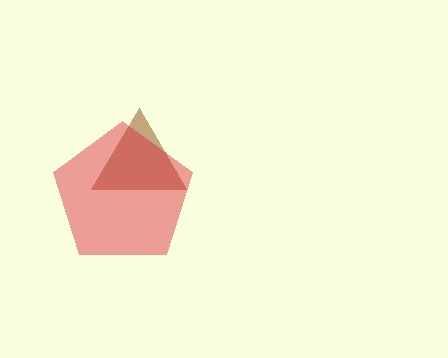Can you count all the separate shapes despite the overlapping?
Yes, there are 2 separate shapes.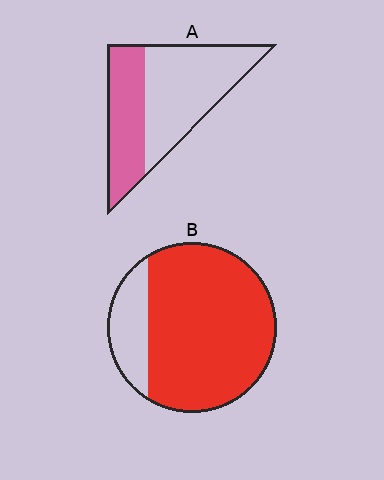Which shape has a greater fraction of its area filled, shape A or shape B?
Shape B.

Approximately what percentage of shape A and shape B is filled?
A is approximately 40% and B is approximately 80%.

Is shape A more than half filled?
No.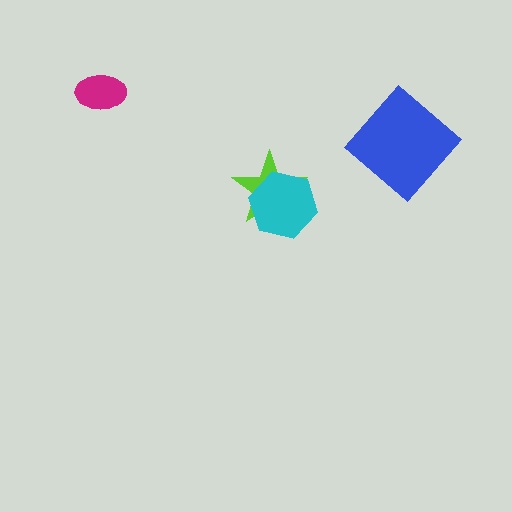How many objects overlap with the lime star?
1 object overlaps with the lime star.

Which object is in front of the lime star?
The cyan hexagon is in front of the lime star.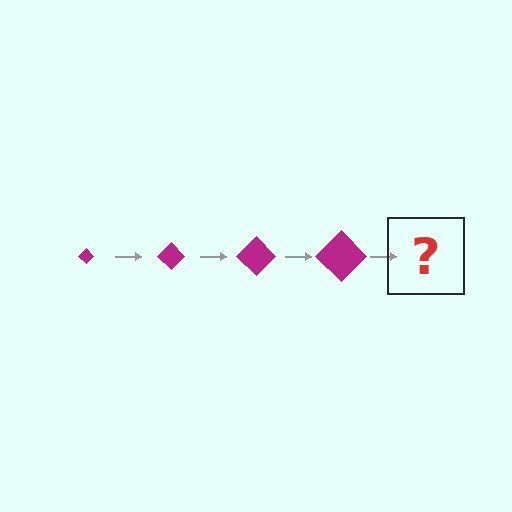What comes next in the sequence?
The next element should be a magenta diamond, larger than the previous one.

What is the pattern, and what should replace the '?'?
The pattern is that the diamond gets progressively larger each step. The '?' should be a magenta diamond, larger than the previous one.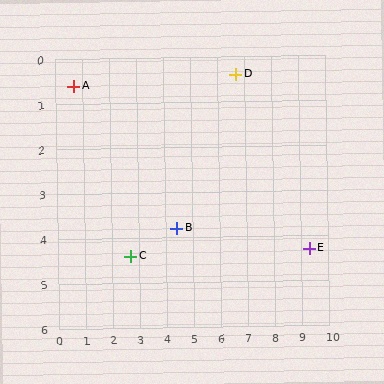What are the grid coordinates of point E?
Point E is at approximately (9.3, 4.3).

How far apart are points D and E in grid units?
Points D and E are about 4.7 grid units apart.